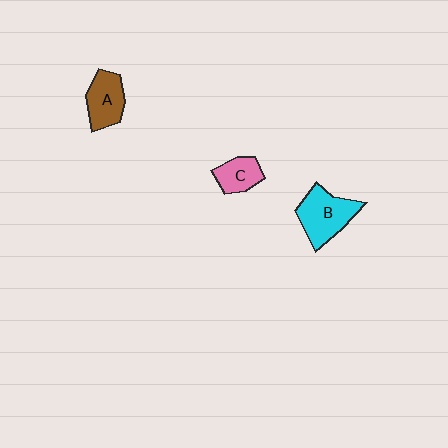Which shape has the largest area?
Shape B (cyan).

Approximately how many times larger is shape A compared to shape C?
Approximately 1.3 times.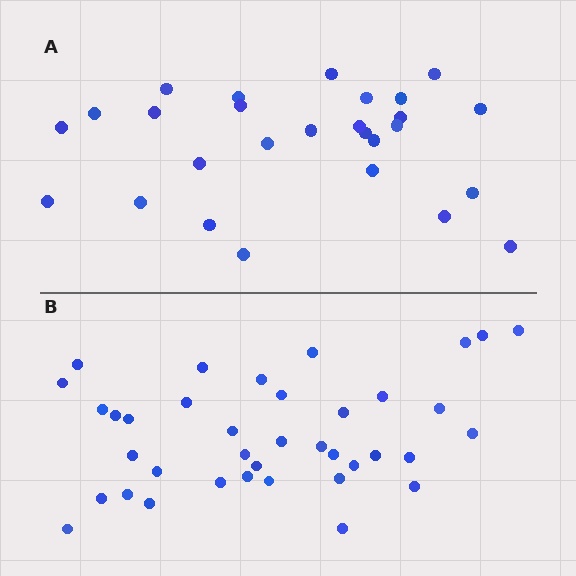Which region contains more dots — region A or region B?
Region B (the bottom region) has more dots.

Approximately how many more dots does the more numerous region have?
Region B has roughly 12 or so more dots than region A.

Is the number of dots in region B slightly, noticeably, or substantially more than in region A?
Region B has noticeably more, but not dramatically so. The ratio is roughly 1.4 to 1.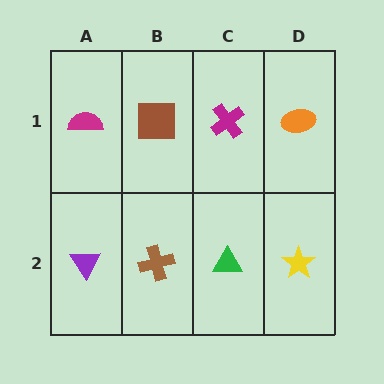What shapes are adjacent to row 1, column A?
A purple triangle (row 2, column A), a brown square (row 1, column B).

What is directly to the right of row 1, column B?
A magenta cross.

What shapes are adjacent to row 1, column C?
A green triangle (row 2, column C), a brown square (row 1, column B), an orange ellipse (row 1, column D).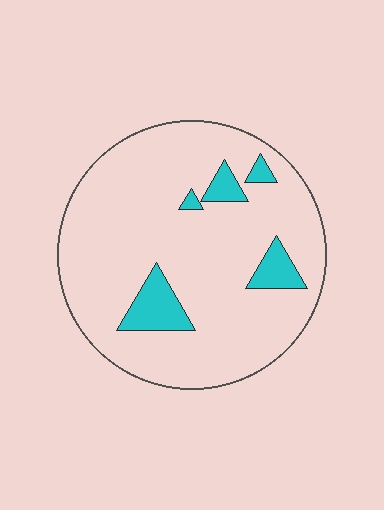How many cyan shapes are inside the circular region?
5.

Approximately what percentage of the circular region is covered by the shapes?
Approximately 10%.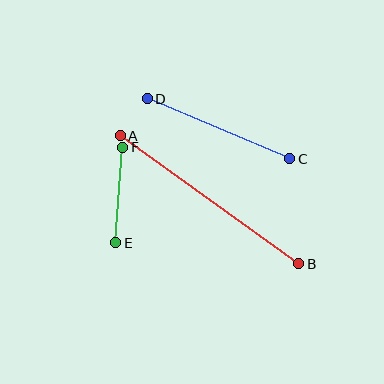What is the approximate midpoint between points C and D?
The midpoint is at approximately (219, 129) pixels.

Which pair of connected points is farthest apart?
Points A and B are farthest apart.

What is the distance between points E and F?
The distance is approximately 96 pixels.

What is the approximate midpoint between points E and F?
The midpoint is at approximately (119, 195) pixels.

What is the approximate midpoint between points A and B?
The midpoint is at approximately (209, 200) pixels.